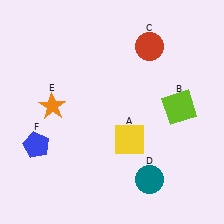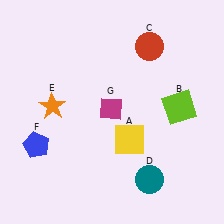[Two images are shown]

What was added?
A magenta diamond (G) was added in Image 2.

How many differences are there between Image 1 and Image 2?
There is 1 difference between the two images.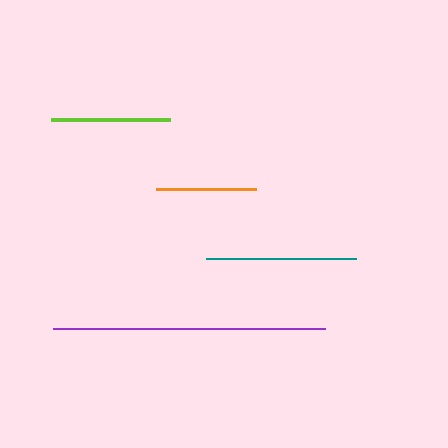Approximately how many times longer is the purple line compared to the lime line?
The purple line is approximately 2.3 times the length of the lime line.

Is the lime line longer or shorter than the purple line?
The purple line is longer than the lime line.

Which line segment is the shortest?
The orange line is the shortest at approximately 100 pixels.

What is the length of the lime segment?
The lime segment is approximately 119 pixels long.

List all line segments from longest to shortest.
From longest to shortest: purple, teal, lime, orange.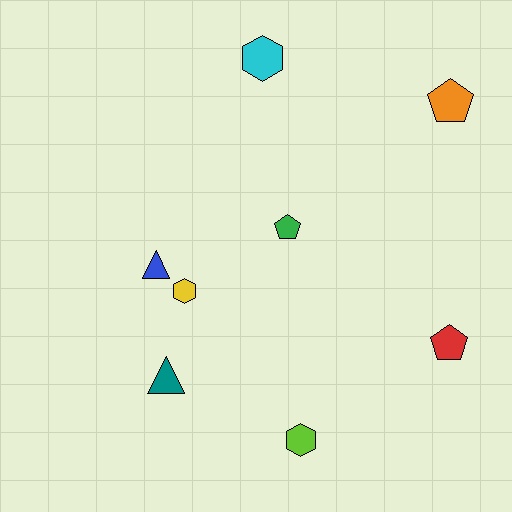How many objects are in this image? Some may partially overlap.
There are 8 objects.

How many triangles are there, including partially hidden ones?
There are 2 triangles.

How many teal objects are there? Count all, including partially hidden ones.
There is 1 teal object.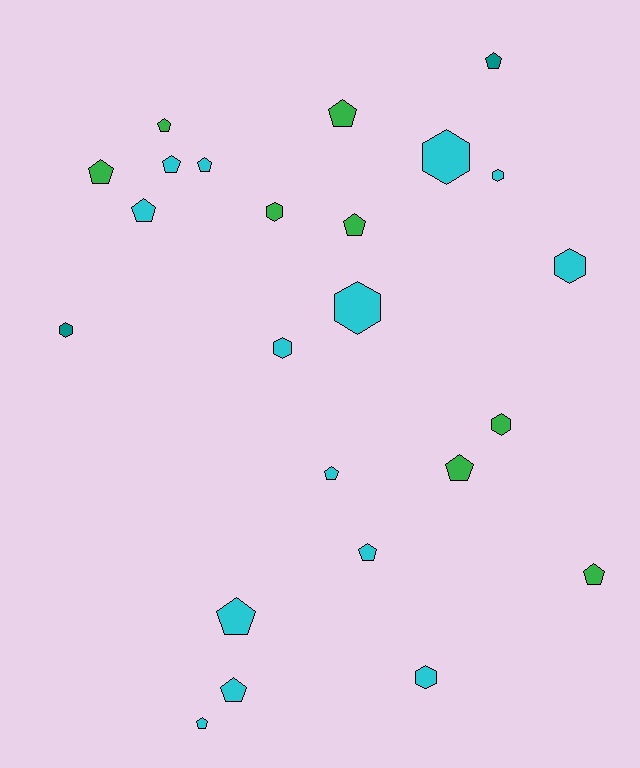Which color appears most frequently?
Cyan, with 14 objects.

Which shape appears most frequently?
Pentagon, with 15 objects.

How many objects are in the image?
There are 24 objects.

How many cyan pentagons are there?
There are 8 cyan pentagons.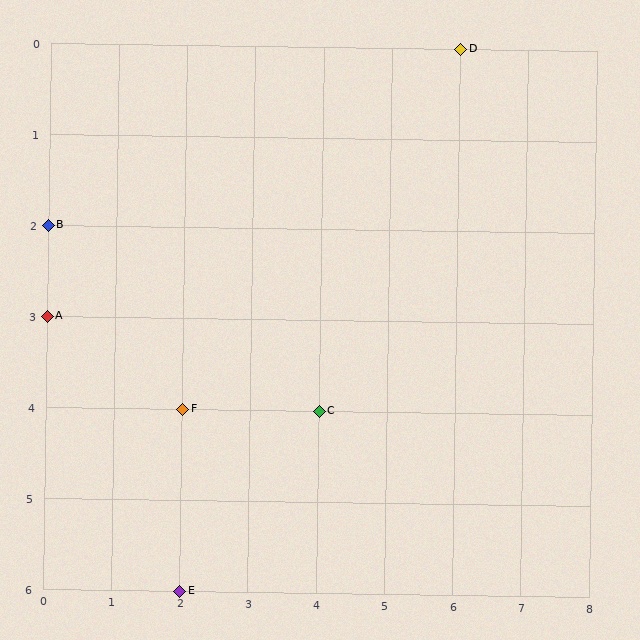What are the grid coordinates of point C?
Point C is at grid coordinates (4, 4).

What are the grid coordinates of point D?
Point D is at grid coordinates (6, 0).